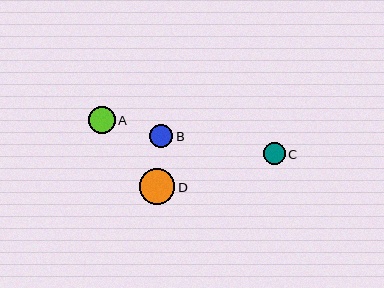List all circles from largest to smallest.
From largest to smallest: D, A, B, C.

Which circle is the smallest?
Circle C is the smallest with a size of approximately 22 pixels.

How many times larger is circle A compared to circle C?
Circle A is approximately 1.2 times the size of circle C.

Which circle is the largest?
Circle D is the largest with a size of approximately 35 pixels.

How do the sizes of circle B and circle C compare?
Circle B and circle C are approximately the same size.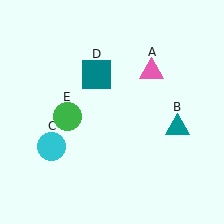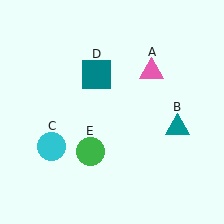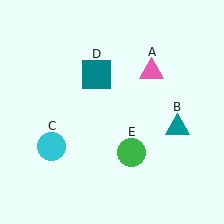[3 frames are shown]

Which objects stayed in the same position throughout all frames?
Pink triangle (object A) and teal triangle (object B) and cyan circle (object C) and teal square (object D) remained stationary.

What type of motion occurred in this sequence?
The green circle (object E) rotated counterclockwise around the center of the scene.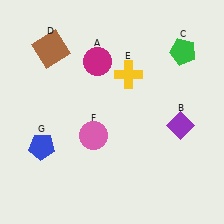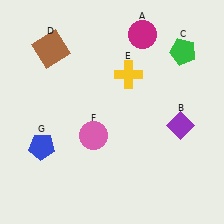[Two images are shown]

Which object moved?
The magenta circle (A) moved right.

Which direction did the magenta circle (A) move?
The magenta circle (A) moved right.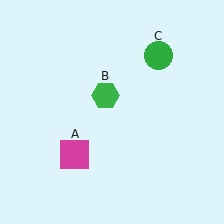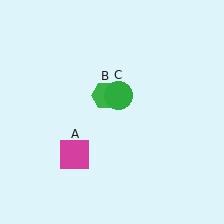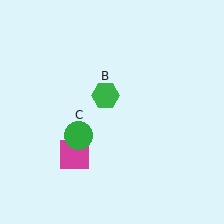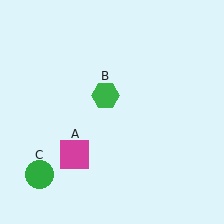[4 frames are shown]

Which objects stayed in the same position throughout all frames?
Magenta square (object A) and green hexagon (object B) remained stationary.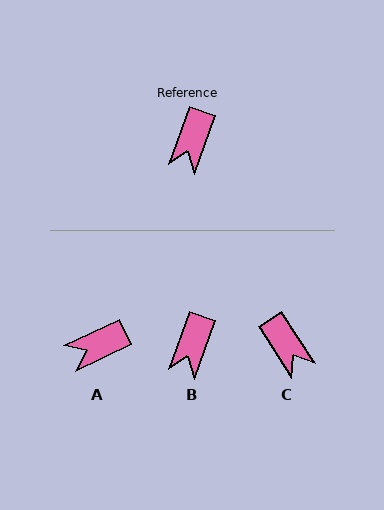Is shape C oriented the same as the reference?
No, it is off by about 53 degrees.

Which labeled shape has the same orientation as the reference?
B.